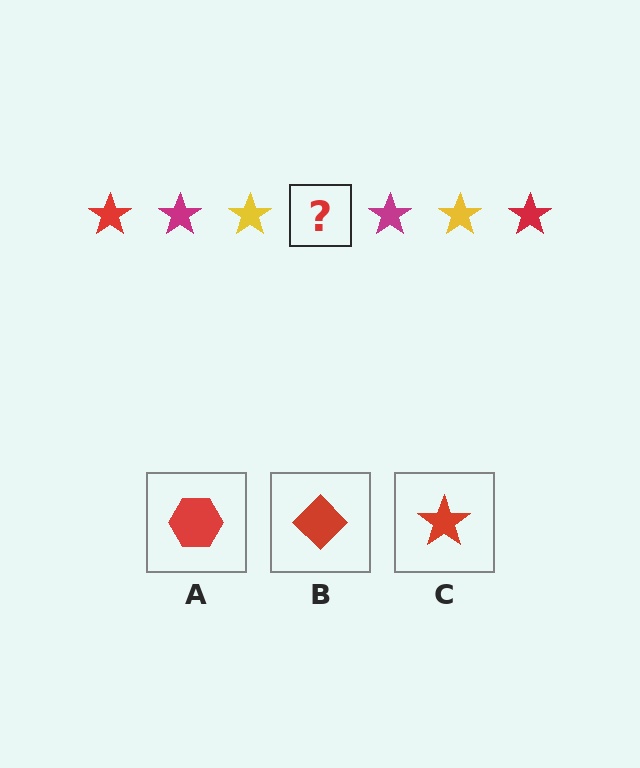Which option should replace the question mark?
Option C.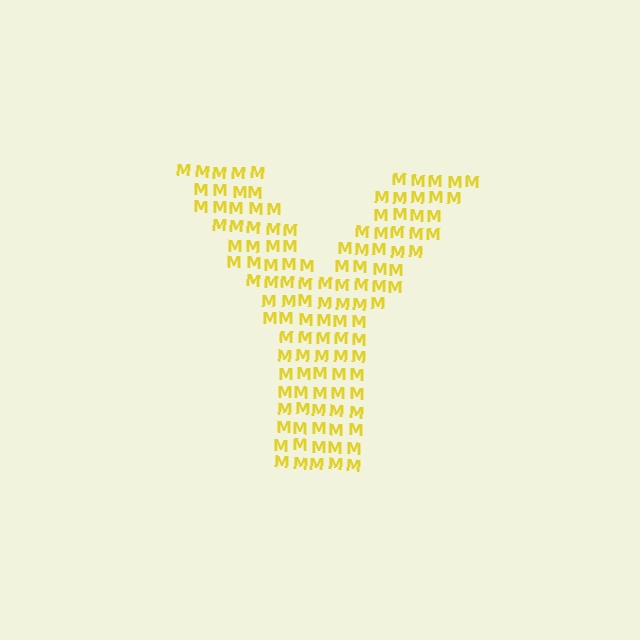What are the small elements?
The small elements are letter M's.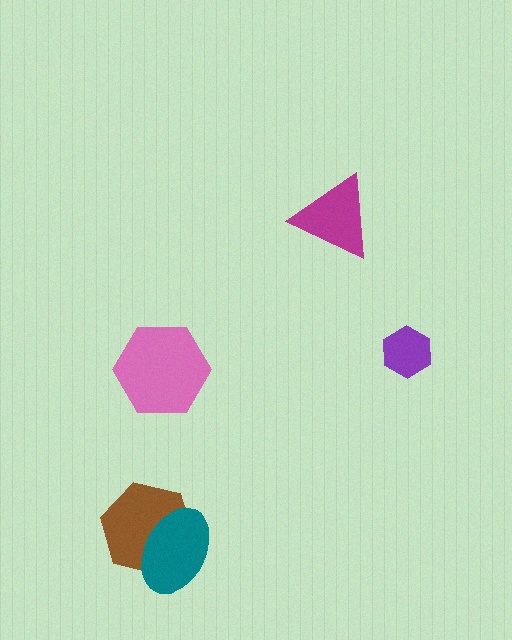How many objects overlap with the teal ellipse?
1 object overlaps with the teal ellipse.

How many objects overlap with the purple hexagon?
0 objects overlap with the purple hexagon.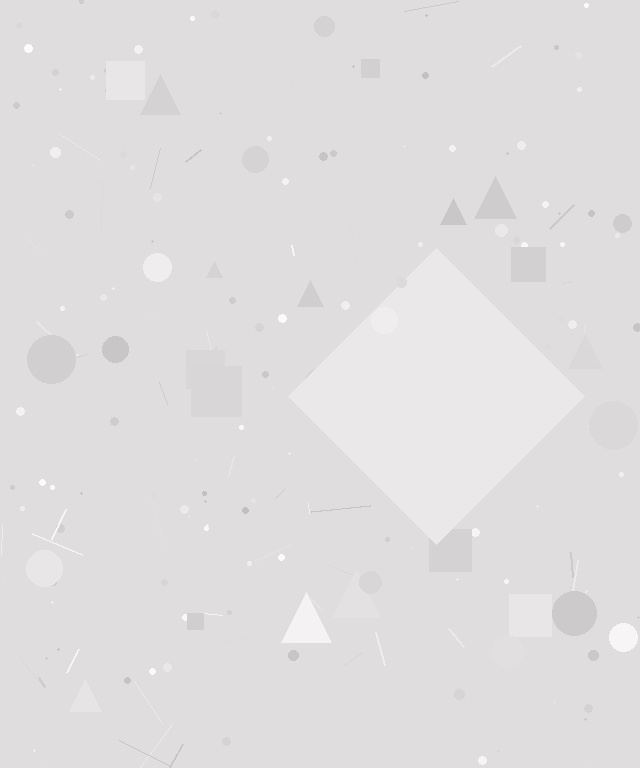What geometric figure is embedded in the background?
A diamond is embedded in the background.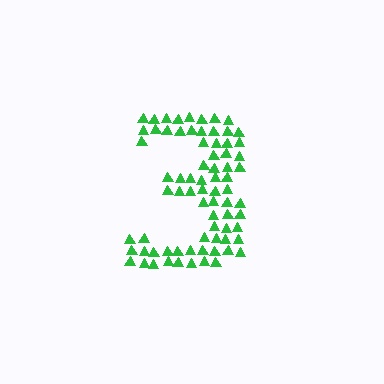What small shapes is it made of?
It is made of small triangles.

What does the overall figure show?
The overall figure shows the digit 3.